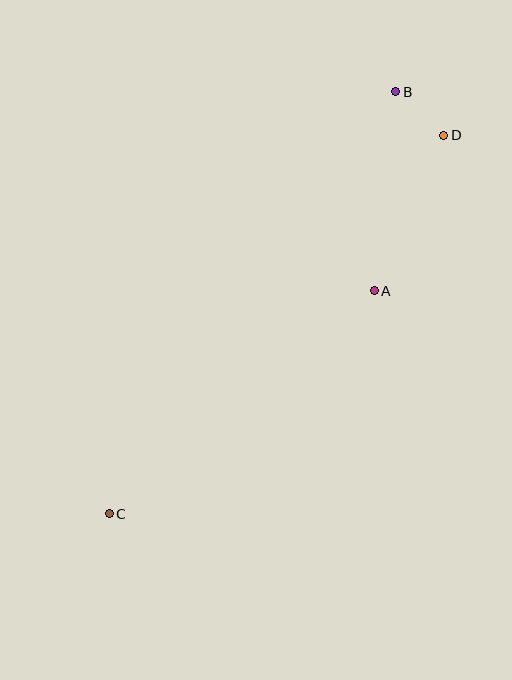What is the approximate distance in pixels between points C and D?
The distance between C and D is approximately 505 pixels.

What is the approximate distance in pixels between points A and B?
The distance between A and B is approximately 200 pixels.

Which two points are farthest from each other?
Points B and C are farthest from each other.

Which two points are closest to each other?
Points B and D are closest to each other.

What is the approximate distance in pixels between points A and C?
The distance between A and C is approximately 347 pixels.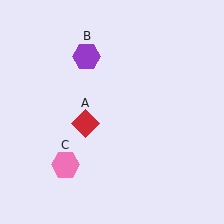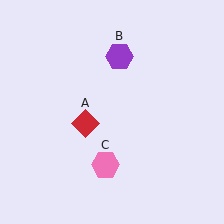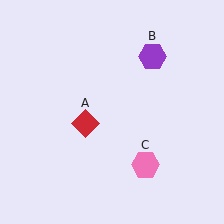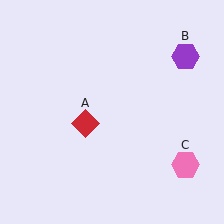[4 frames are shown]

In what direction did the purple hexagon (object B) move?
The purple hexagon (object B) moved right.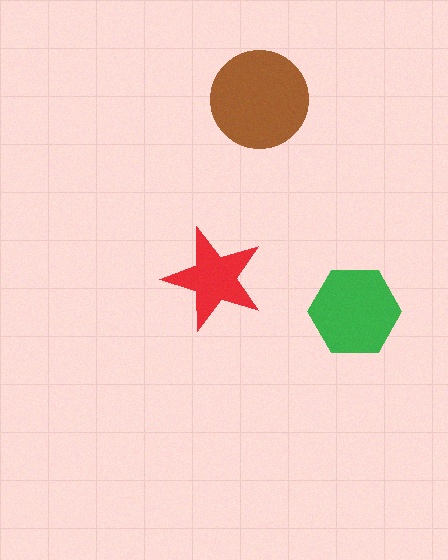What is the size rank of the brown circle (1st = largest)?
1st.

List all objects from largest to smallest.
The brown circle, the green hexagon, the red star.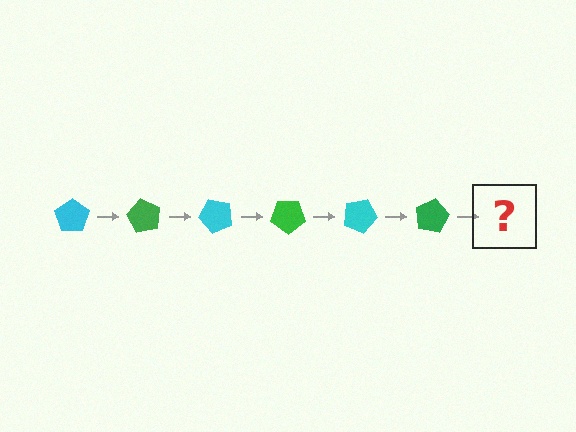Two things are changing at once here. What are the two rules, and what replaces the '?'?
The two rules are that it rotates 60 degrees each step and the color cycles through cyan and green. The '?' should be a cyan pentagon, rotated 360 degrees from the start.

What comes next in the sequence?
The next element should be a cyan pentagon, rotated 360 degrees from the start.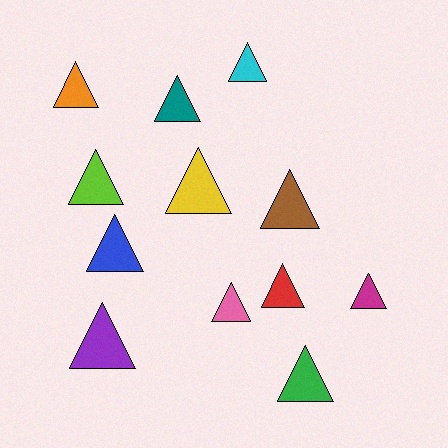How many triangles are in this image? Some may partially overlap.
There are 12 triangles.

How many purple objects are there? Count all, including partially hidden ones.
There is 1 purple object.